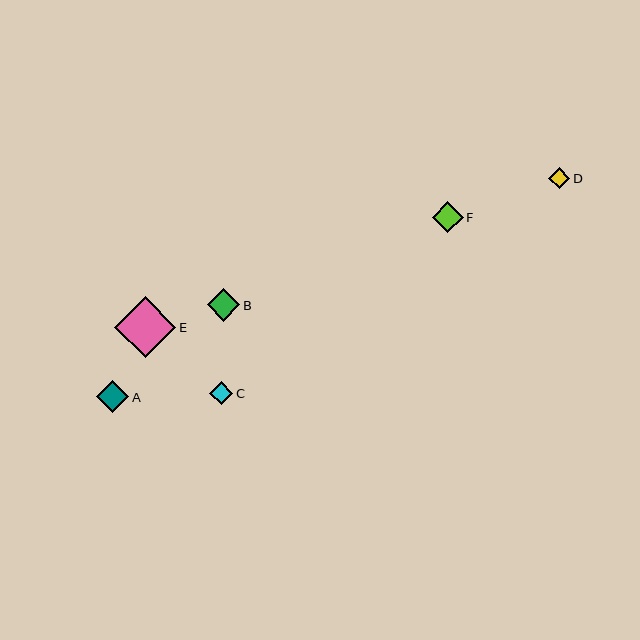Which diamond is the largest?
Diamond E is the largest with a size of approximately 61 pixels.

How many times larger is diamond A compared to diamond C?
Diamond A is approximately 1.4 times the size of diamond C.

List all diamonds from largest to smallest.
From largest to smallest: E, A, B, F, C, D.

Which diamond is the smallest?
Diamond D is the smallest with a size of approximately 21 pixels.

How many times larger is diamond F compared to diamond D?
Diamond F is approximately 1.5 times the size of diamond D.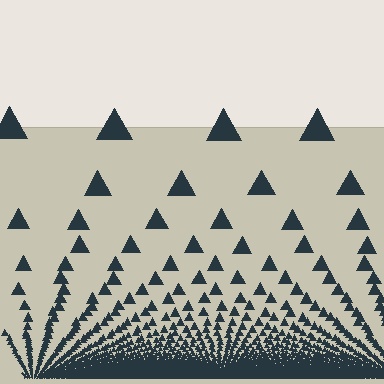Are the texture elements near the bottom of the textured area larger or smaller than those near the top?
Smaller. The gradient is inverted — elements near the bottom are smaller and denser.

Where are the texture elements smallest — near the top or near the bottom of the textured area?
Near the bottom.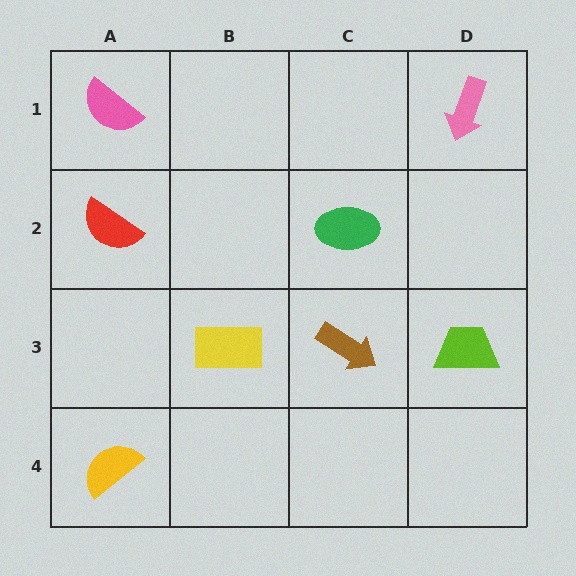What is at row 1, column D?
A pink arrow.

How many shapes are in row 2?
2 shapes.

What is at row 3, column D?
A lime trapezoid.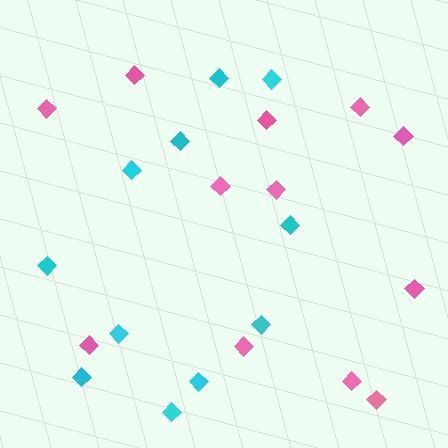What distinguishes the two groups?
There are 2 groups: one group of pink diamonds (12) and one group of cyan diamonds (11).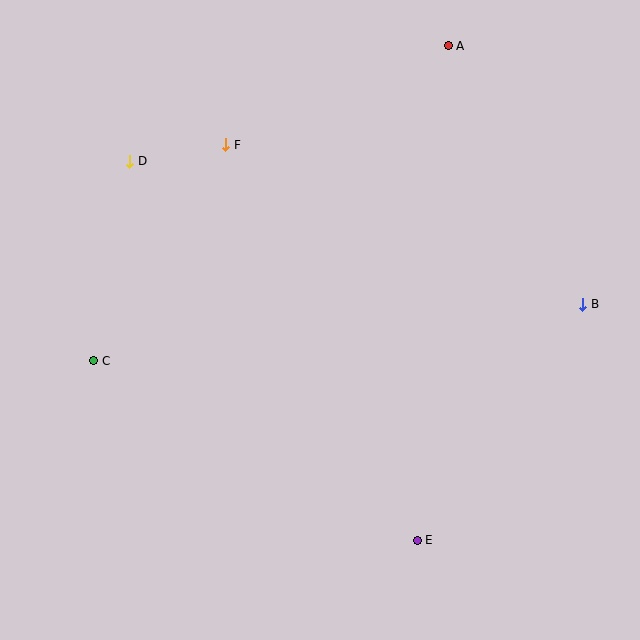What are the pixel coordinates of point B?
Point B is at (583, 304).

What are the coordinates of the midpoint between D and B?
The midpoint between D and B is at (356, 233).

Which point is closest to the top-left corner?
Point D is closest to the top-left corner.